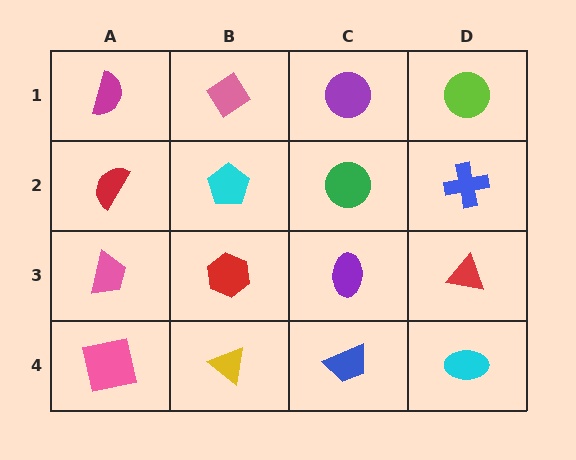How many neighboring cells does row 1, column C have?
3.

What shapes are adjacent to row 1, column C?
A green circle (row 2, column C), a pink diamond (row 1, column B), a lime circle (row 1, column D).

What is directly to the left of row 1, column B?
A magenta semicircle.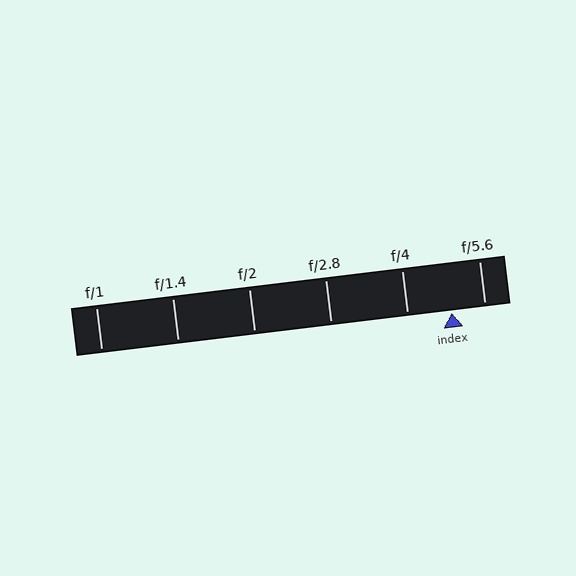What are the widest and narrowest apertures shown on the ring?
The widest aperture shown is f/1 and the narrowest is f/5.6.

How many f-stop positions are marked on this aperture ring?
There are 6 f-stop positions marked.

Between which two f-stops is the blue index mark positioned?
The index mark is between f/4 and f/5.6.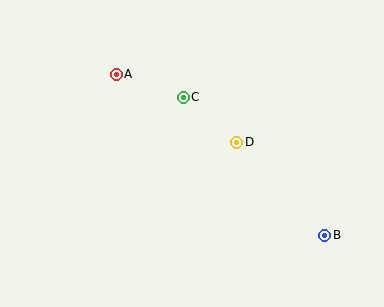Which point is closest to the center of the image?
Point D at (237, 142) is closest to the center.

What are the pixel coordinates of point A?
Point A is at (116, 74).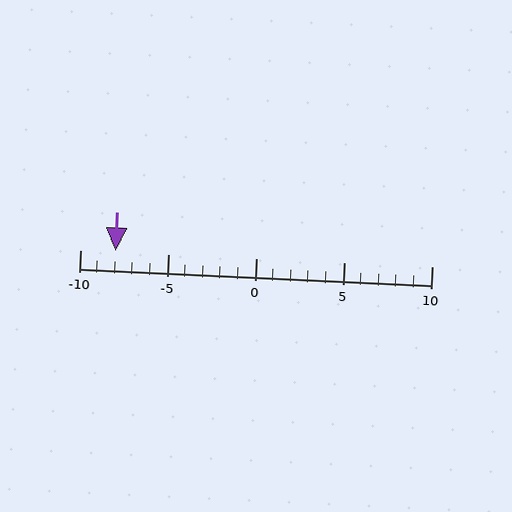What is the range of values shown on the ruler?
The ruler shows values from -10 to 10.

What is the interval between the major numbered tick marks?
The major tick marks are spaced 5 units apart.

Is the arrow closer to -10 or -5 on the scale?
The arrow is closer to -10.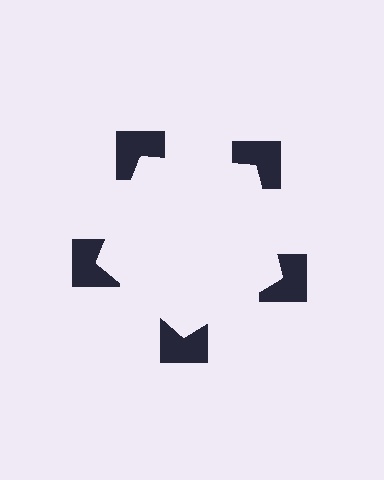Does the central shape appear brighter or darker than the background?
It typically appears slightly brighter than the background, even though no actual brightness change is drawn.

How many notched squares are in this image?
There are 5 — one at each vertex of the illusory pentagon.